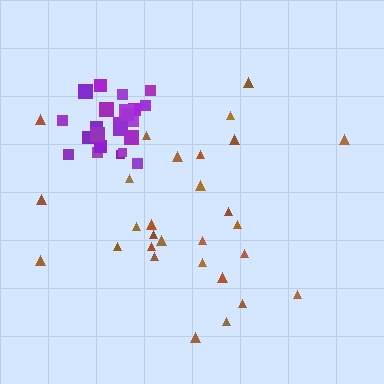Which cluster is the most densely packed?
Purple.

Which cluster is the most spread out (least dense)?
Brown.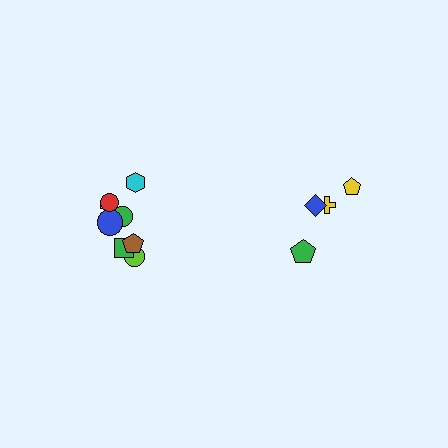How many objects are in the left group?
There are 8 objects.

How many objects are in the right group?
There are 4 objects.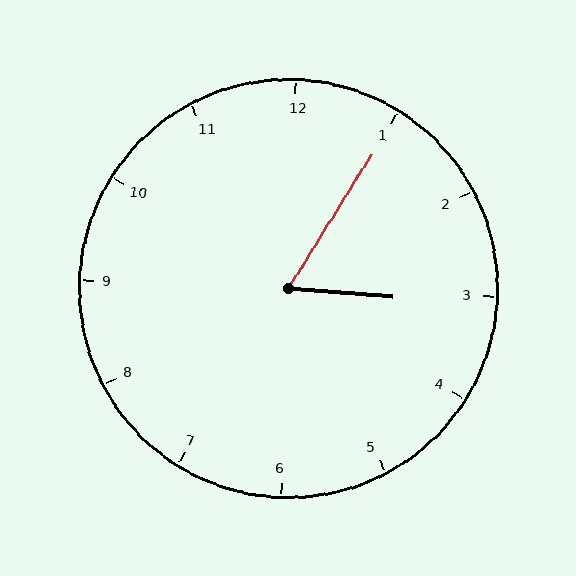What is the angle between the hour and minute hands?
Approximately 62 degrees.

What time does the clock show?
3:05.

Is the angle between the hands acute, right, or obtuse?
It is acute.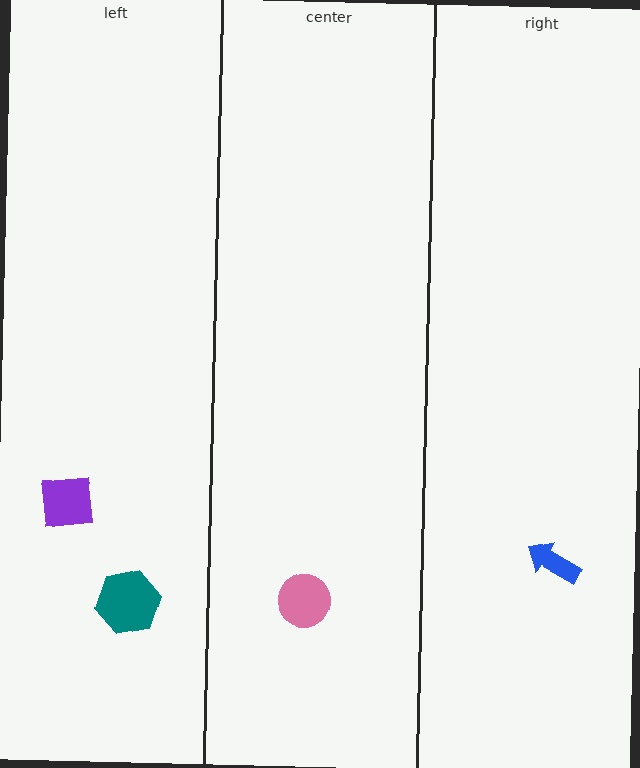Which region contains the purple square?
The left region.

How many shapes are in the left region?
2.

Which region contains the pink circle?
The center region.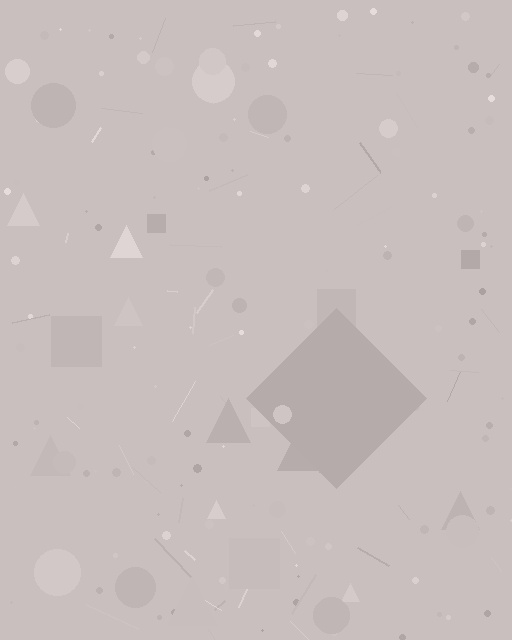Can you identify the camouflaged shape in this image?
The camouflaged shape is a diamond.